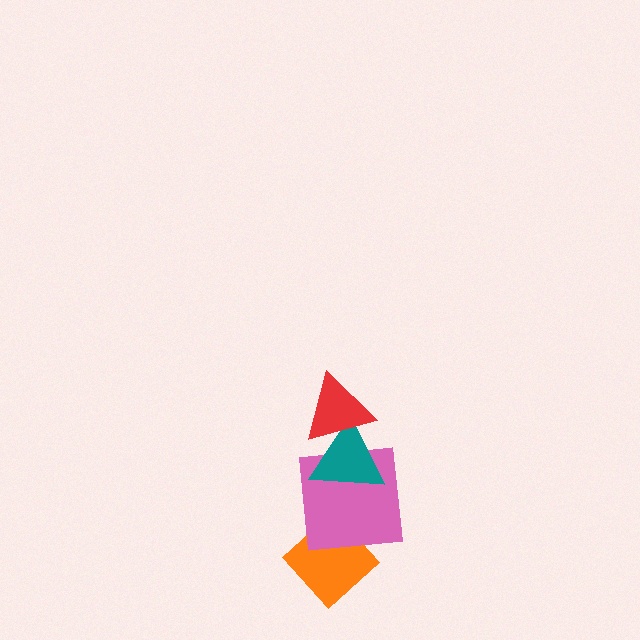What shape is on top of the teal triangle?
The red triangle is on top of the teal triangle.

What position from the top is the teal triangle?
The teal triangle is 2nd from the top.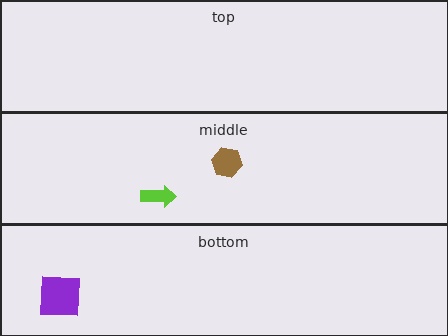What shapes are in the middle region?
The lime arrow, the brown hexagon.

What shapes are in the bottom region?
The purple square.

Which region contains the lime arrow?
The middle region.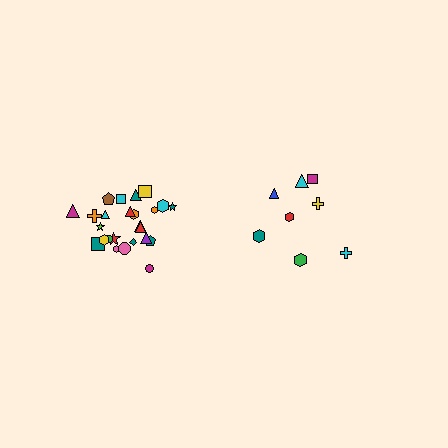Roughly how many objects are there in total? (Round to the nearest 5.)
Roughly 35 objects in total.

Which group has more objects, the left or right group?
The left group.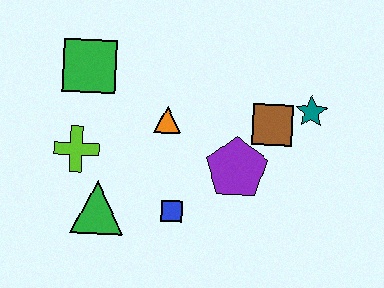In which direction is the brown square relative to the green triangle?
The brown square is to the right of the green triangle.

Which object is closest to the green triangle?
The lime cross is closest to the green triangle.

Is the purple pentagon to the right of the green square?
Yes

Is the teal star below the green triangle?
No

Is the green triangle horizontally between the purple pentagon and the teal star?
No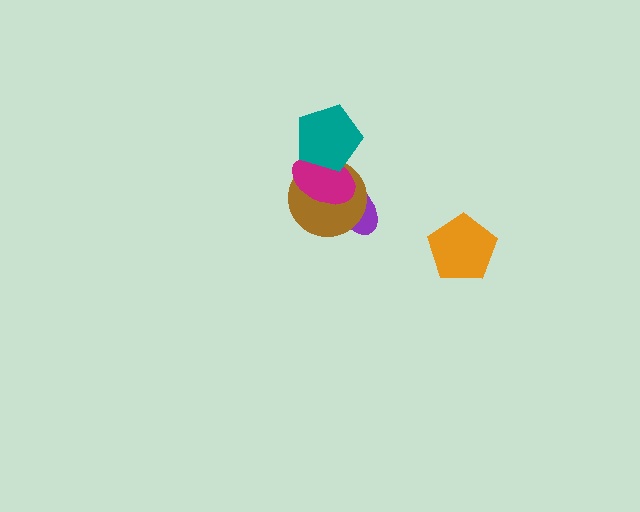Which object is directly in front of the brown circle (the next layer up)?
The magenta ellipse is directly in front of the brown circle.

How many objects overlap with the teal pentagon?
2 objects overlap with the teal pentagon.